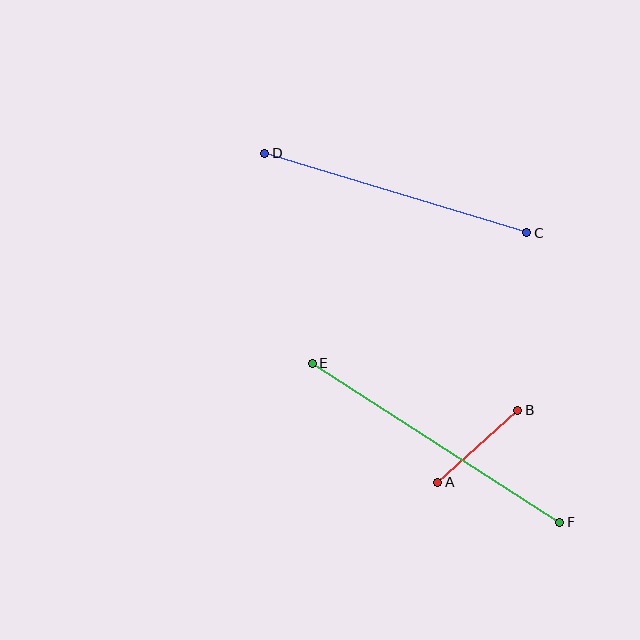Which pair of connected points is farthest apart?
Points E and F are farthest apart.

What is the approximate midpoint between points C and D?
The midpoint is at approximately (396, 193) pixels.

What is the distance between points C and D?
The distance is approximately 274 pixels.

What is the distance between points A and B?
The distance is approximately 107 pixels.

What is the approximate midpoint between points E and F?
The midpoint is at approximately (436, 443) pixels.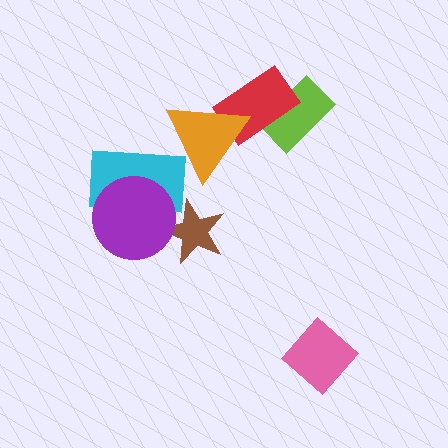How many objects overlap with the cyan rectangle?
2 objects overlap with the cyan rectangle.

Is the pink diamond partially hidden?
No, no other shape covers it.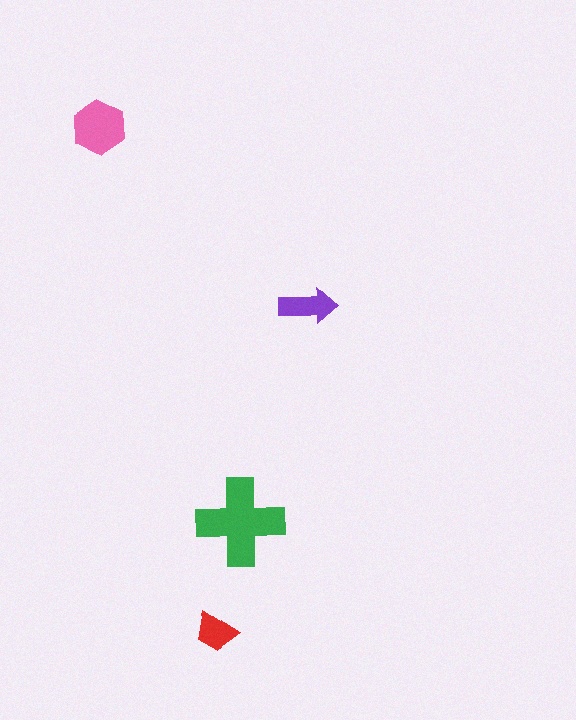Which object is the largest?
The green cross.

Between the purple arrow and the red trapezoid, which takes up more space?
The purple arrow.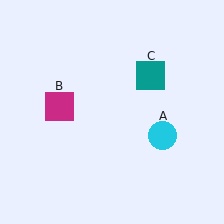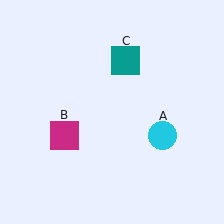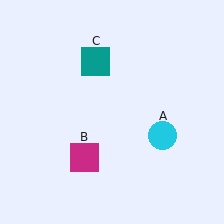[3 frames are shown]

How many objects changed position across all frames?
2 objects changed position: magenta square (object B), teal square (object C).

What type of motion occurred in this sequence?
The magenta square (object B), teal square (object C) rotated counterclockwise around the center of the scene.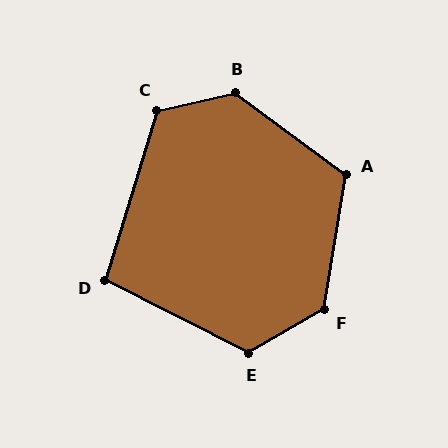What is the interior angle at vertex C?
Approximately 120 degrees (obtuse).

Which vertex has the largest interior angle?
B, at approximately 131 degrees.